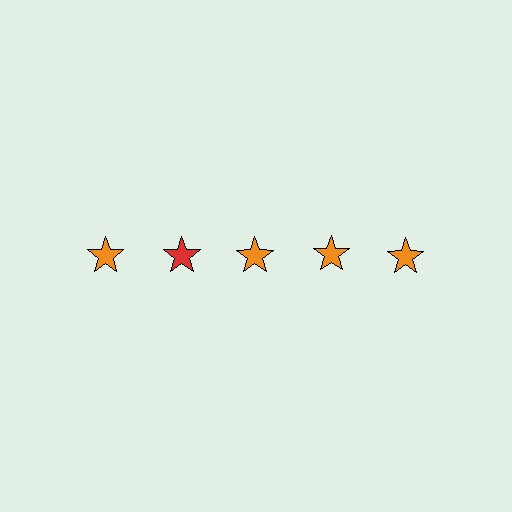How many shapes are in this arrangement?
There are 5 shapes arranged in a grid pattern.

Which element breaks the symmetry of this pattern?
The red star in the top row, second from left column breaks the symmetry. All other shapes are orange stars.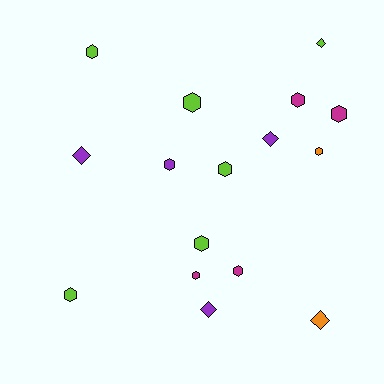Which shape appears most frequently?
Hexagon, with 11 objects.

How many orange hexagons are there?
There is 1 orange hexagon.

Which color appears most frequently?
Lime, with 6 objects.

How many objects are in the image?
There are 16 objects.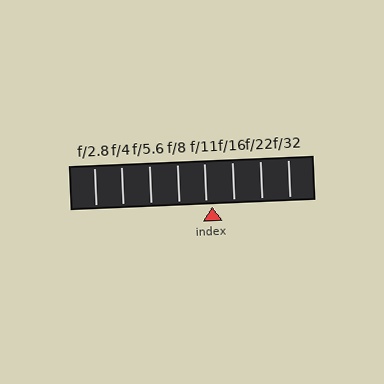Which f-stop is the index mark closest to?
The index mark is closest to f/11.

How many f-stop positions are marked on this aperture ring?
There are 8 f-stop positions marked.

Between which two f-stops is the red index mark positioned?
The index mark is between f/11 and f/16.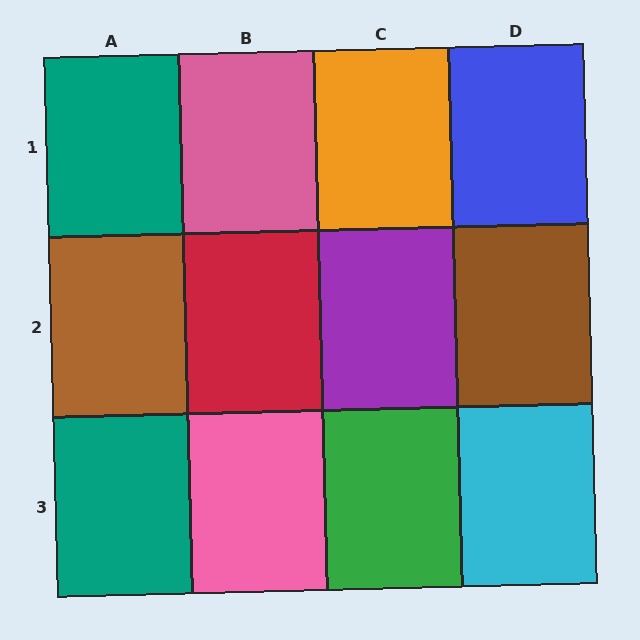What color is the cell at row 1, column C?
Orange.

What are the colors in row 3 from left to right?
Teal, pink, green, cyan.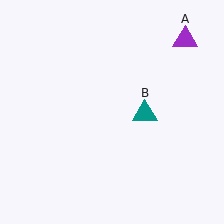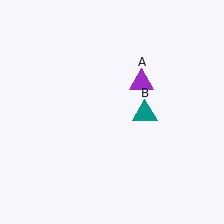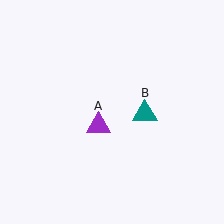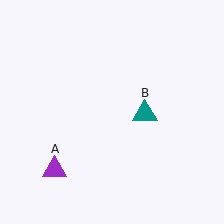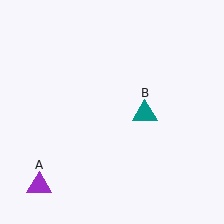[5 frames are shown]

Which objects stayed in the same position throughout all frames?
Teal triangle (object B) remained stationary.